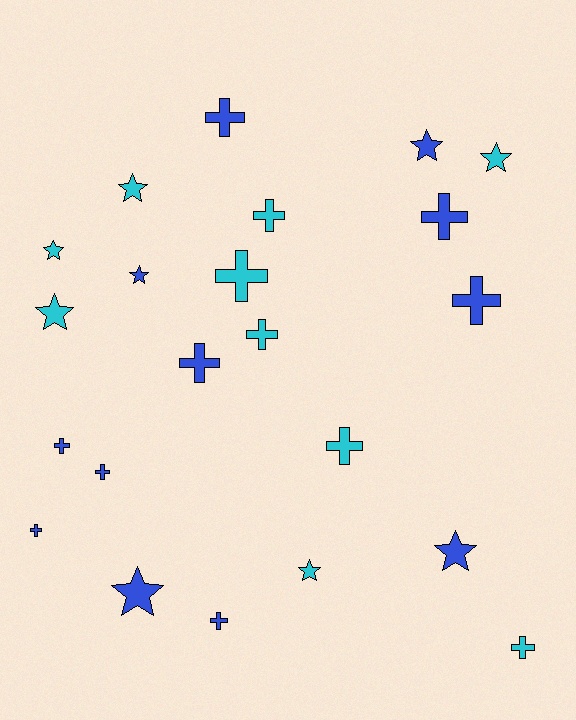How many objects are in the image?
There are 22 objects.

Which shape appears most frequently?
Cross, with 13 objects.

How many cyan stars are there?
There are 5 cyan stars.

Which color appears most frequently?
Blue, with 12 objects.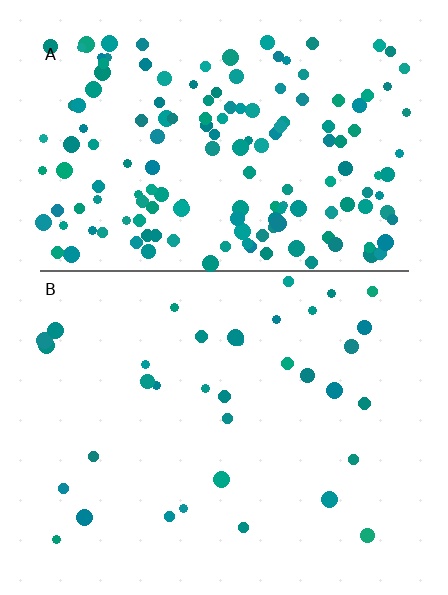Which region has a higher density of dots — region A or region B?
A (the top).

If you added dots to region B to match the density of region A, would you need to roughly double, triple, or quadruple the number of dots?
Approximately quadruple.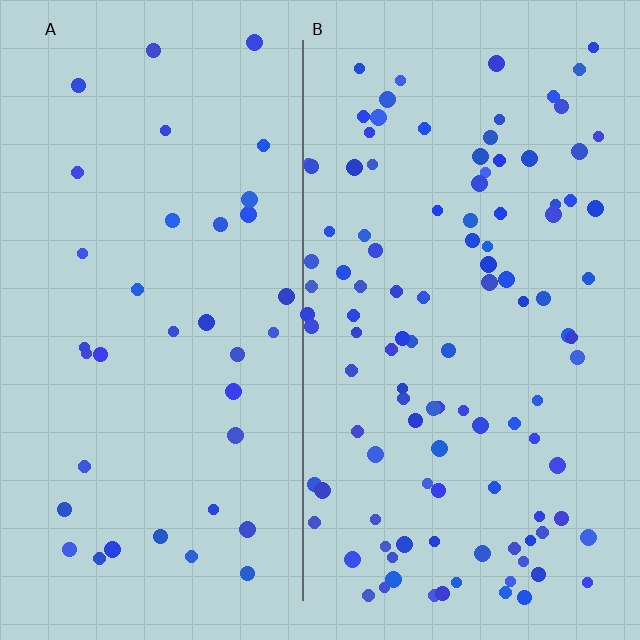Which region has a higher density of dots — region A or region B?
B (the right).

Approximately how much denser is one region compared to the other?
Approximately 2.9× — region B over region A.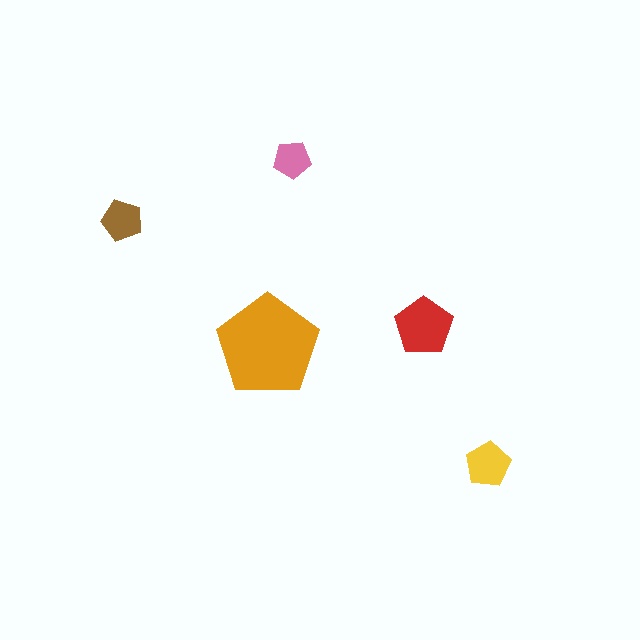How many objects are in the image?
There are 5 objects in the image.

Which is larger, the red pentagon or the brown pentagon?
The red one.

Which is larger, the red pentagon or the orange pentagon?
The orange one.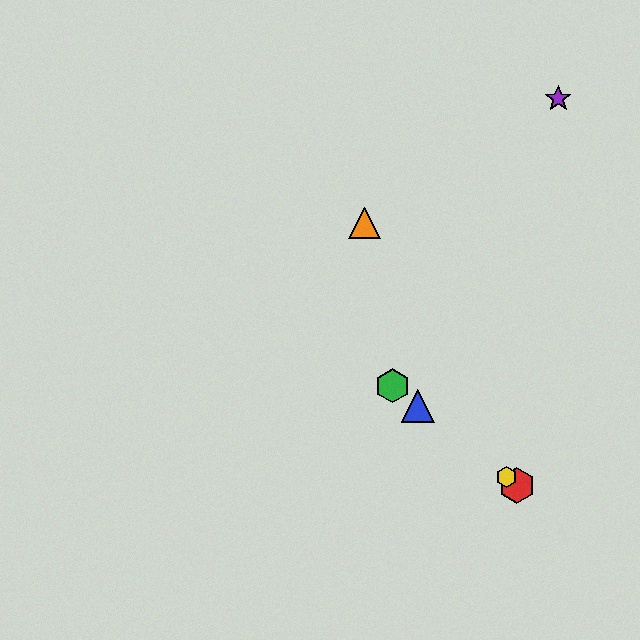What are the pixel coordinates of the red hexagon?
The red hexagon is at (517, 485).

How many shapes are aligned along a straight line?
4 shapes (the red hexagon, the blue triangle, the green hexagon, the yellow hexagon) are aligned along a straight line.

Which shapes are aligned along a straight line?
The red hexagon, the blue triangle, the green hexagon, the yellow hexagon are aligned along a straight line.